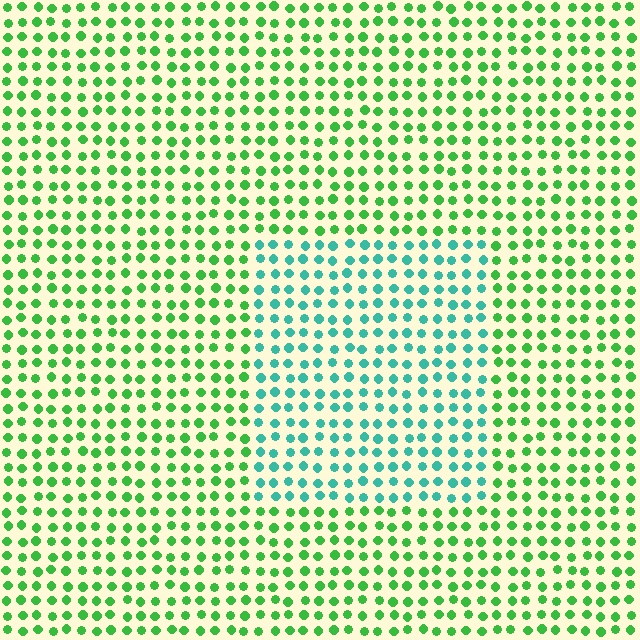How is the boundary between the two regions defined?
The boundary is defined purely by a slight shift in hue (about 46 degrees). Spacing, size, and orientation are identical on both sides.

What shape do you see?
I see a rectangle.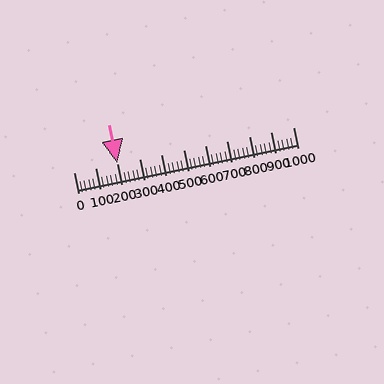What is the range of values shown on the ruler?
The ruler shows values from 0 to 1000.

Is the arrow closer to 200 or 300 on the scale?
The arrow is closer to 200.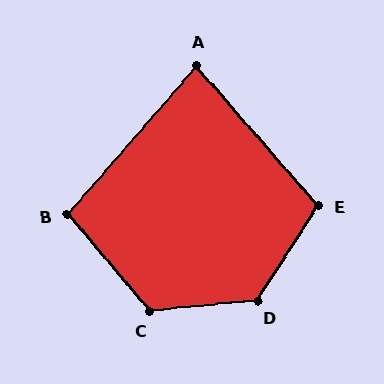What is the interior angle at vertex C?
Approximately 125 degrees (obtuse).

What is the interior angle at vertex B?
Approximately 99 degrees (obtuse).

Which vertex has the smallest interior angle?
A, at approximately 82 degrees.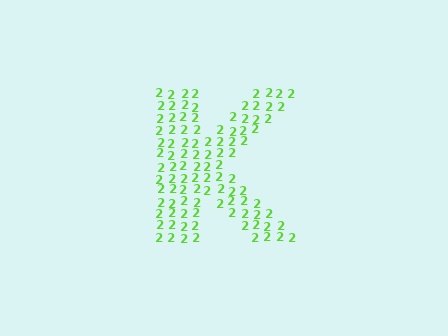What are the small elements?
The small elements are digit 2's.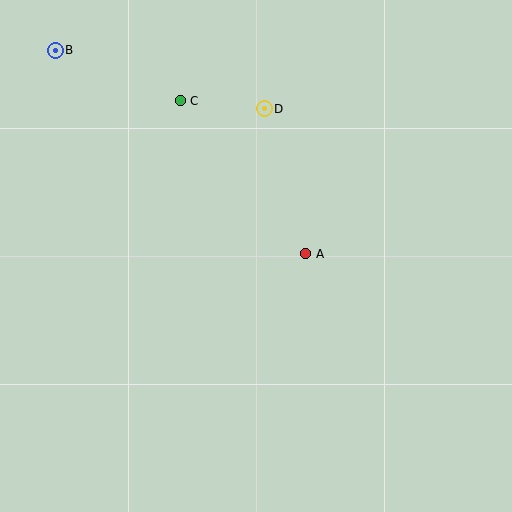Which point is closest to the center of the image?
Point A at (306, 254) is closest to the center.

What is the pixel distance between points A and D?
The distance between A and D is 151 pixels.